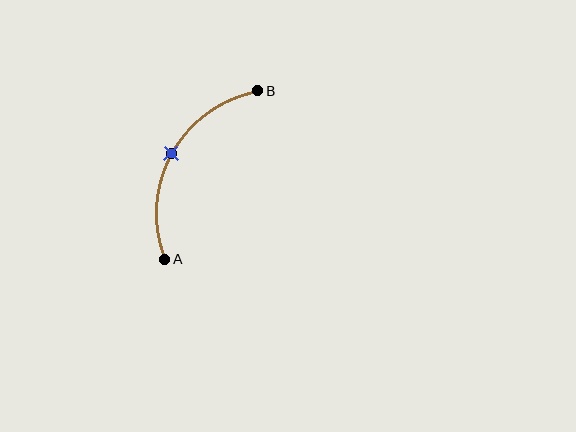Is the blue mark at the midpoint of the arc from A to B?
Yes. The blue mark lies on the arc at equal arc-length from both A and B — it is the arc midpoint.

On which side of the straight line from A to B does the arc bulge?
The arc bulges to the left of the straight line connecting A and B.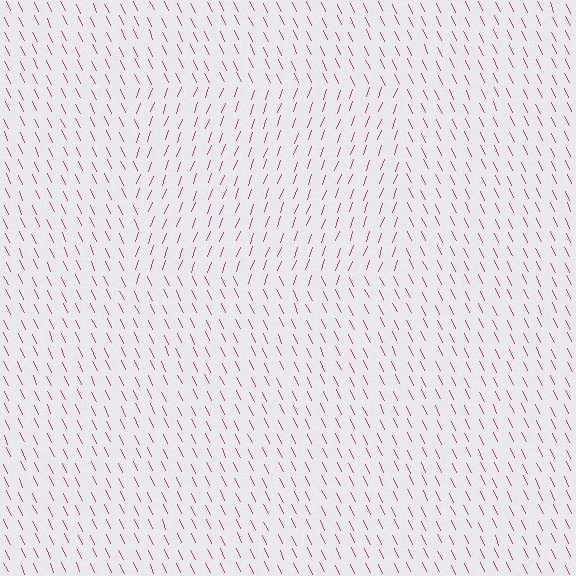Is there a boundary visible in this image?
Yes, there is a texture boundary formed by a change in line orientation.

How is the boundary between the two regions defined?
The boundary is defined purely by a change in line orientation (approximately 45 degrees difference). All lines are the same color and thickness.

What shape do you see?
I see a rectangle.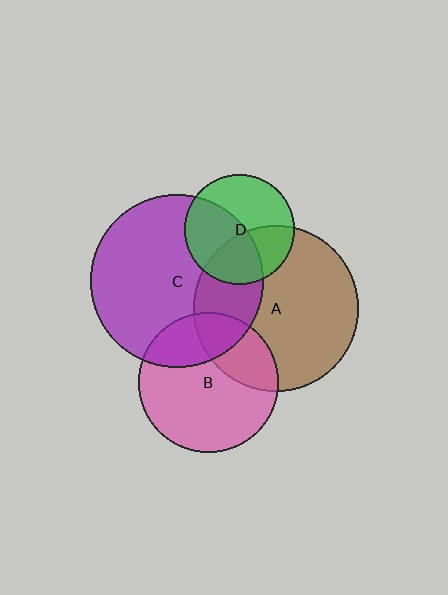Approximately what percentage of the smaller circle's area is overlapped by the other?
Approximately 25%.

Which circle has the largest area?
Circle C (purple).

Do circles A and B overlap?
Yes.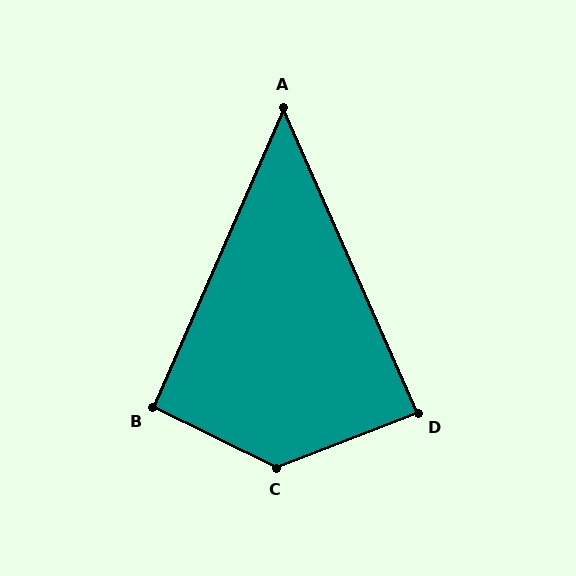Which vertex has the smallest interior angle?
A, at approximately 47 degrees.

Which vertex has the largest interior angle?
C, at approximately 133 degrees.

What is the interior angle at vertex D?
Approximately 87 degrees (approximately right).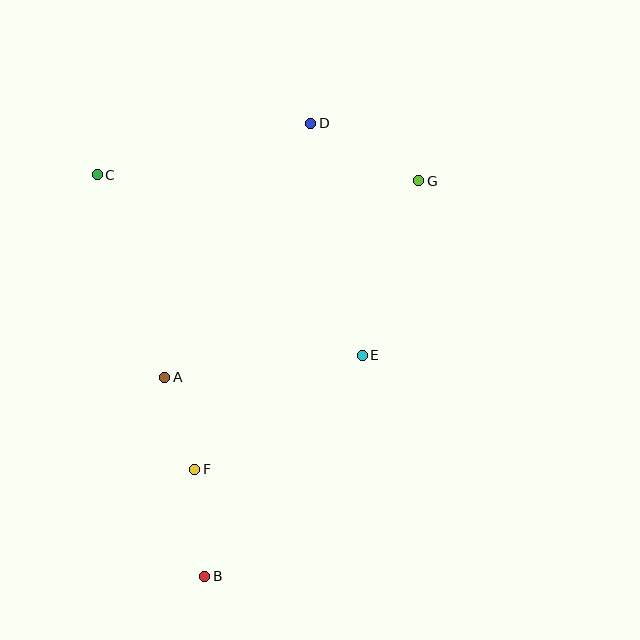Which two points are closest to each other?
Points A and F are closest to each other.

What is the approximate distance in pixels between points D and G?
The distance between D and G is approximately 122 pixels.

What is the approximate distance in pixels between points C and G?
The distance between C and G is approximately 321 pixels.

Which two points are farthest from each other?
Points B and D are farthest from each other.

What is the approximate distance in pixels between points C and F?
The distance between C and F is approximately 310 pixels.